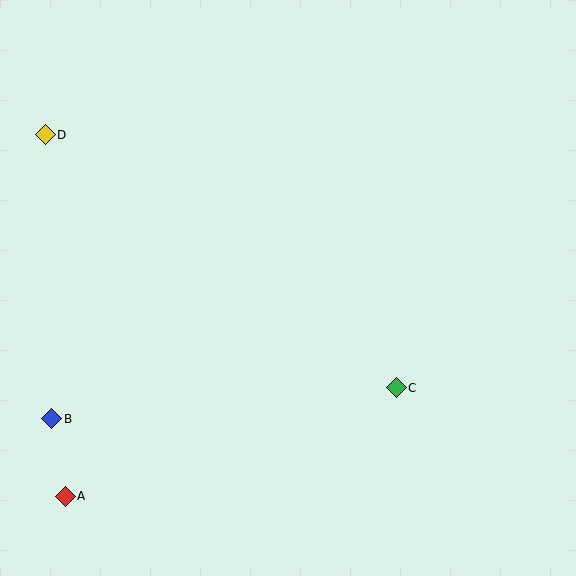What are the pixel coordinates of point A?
Point A is at (65, 496).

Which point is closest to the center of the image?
Point C at (396, 388) is closest to the center.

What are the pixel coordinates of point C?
Point C is at (396, 388).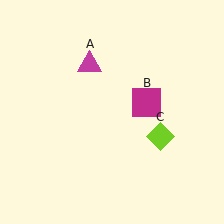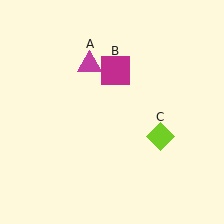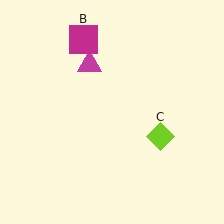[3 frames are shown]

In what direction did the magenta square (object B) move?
The magenta square (object B) moved up and to the left.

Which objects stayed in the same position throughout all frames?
Magenta triangle (object A) and lime diamond (object C) remained stationary.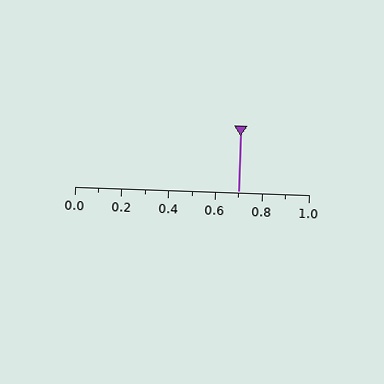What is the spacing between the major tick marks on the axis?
The major ticks are spaced 0.2 apart.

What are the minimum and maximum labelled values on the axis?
The axis runs from 0.0 to 1.0.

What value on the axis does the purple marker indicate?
The marker indicates approximately 0.7.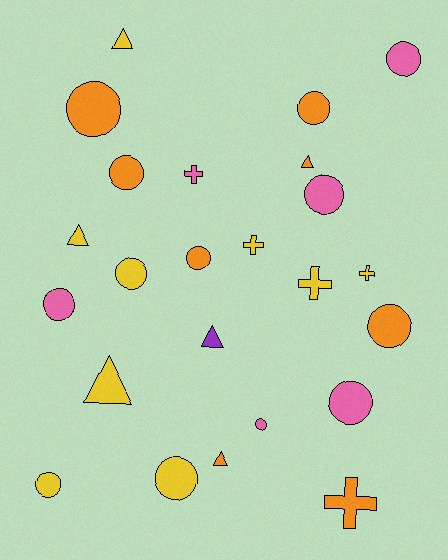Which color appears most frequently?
Yellow, with 9 objects.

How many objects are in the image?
There are 24 objects.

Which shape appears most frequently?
Circle, with 13 objects.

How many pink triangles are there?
There are no pink triangles.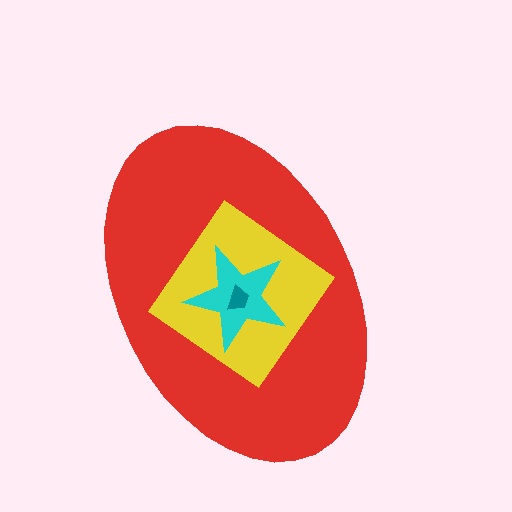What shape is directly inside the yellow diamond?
The cyan star.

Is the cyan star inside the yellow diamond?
Yes.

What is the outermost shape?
The red ellipse.